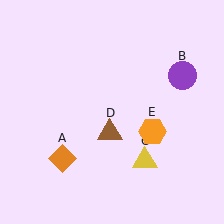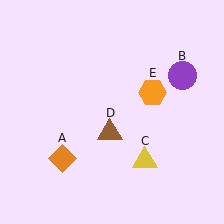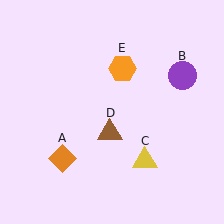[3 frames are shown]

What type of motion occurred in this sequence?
The orange hexagon (object E) rotated counterclockwise around the center of the scene.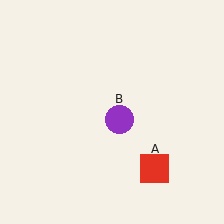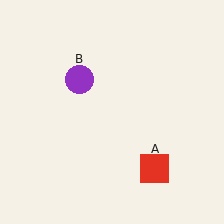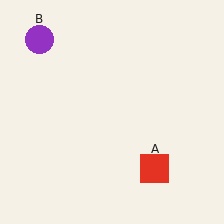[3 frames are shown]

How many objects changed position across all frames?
1 object changed position: purple circle (object B).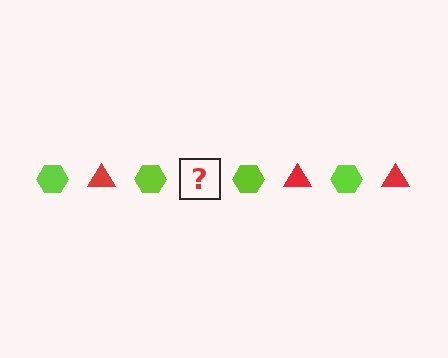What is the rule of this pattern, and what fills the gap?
The rule is that the pattern alternates between lime hexagon and red triangle. The gap should be filled with a red triangle.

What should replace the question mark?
The question mark should be replaced with a red triangle.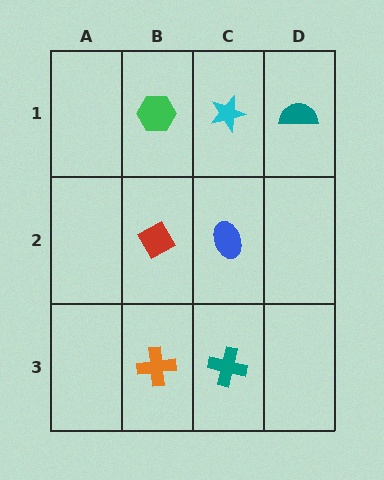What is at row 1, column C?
A cyan star.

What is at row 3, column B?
An orange cross.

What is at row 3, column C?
A teal cross.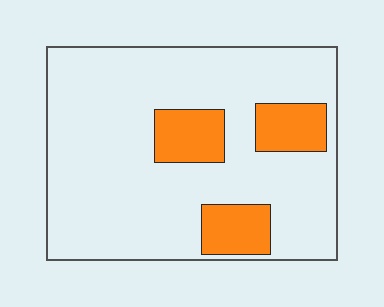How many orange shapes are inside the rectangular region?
3.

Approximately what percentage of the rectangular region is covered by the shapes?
Approximately 15%.